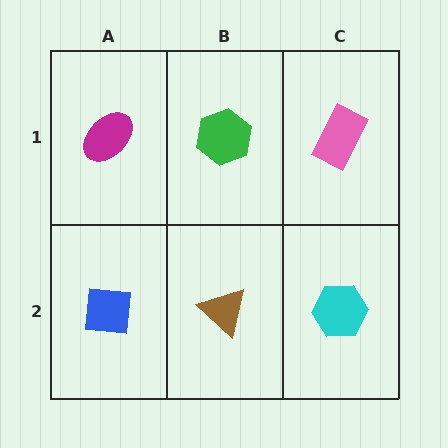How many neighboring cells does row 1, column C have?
2.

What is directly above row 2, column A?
A magenta ellipse.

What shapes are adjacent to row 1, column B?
A brown triangle (row 2, column B), a magenta ellipse (row 1, column A), a pink rectangle (row 1, column C).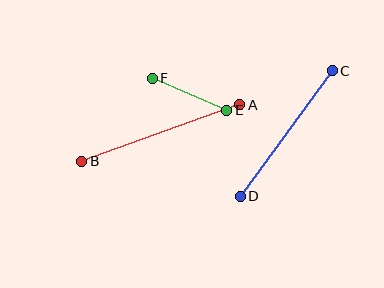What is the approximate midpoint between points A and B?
The midpoint is at approximately (161, 133) pixels.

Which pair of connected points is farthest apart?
Points A and B are farthest apart.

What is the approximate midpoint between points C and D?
The midpoint is at approximately (286, 134) pixels.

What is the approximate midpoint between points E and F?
The midpoint is at approximately (189, 94) pixels.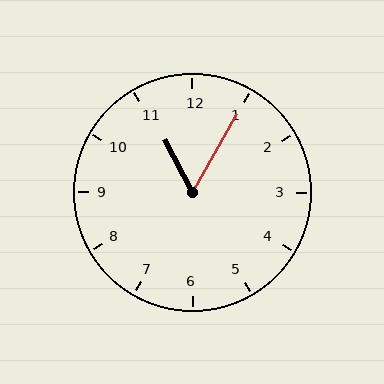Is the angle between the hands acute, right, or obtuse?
It is acute.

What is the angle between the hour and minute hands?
Approximately 58 degrees.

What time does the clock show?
11:05.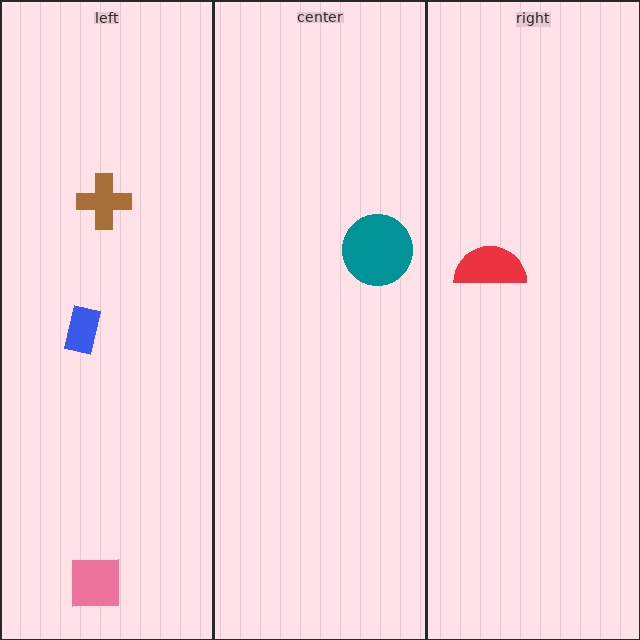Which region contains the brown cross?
The left region.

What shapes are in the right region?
The red semicircle.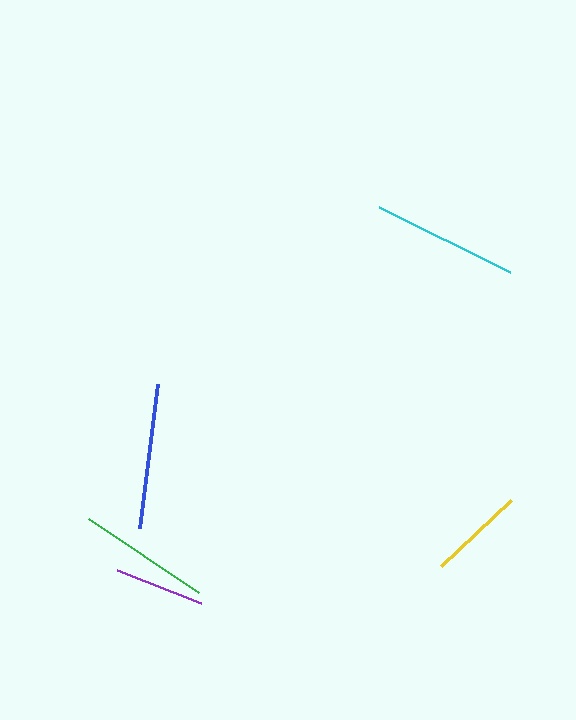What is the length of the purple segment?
The purple segment is approximately 90 pixels long.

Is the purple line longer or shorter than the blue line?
The blue line is longer than the purple line.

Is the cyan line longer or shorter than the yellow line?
The cyan line is longer than the yellow line.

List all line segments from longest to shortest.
From longest to shortest: cyan, blue, green, yellow, purple.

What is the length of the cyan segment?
The cyan segment is approximately 146 pixels long.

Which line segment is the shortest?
The purple line is the shortest at approximately 90 pixels.